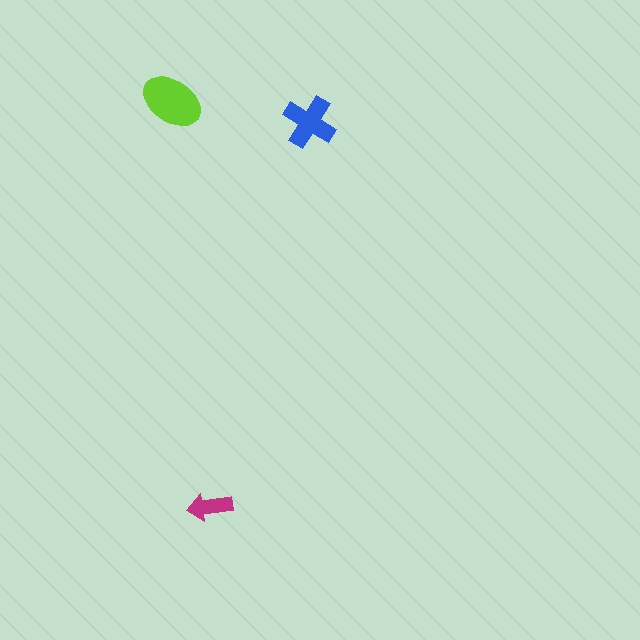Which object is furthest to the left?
The lime ellipse is leftmost.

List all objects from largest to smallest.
The lime ellipse, the blue cross, the magenta arrow.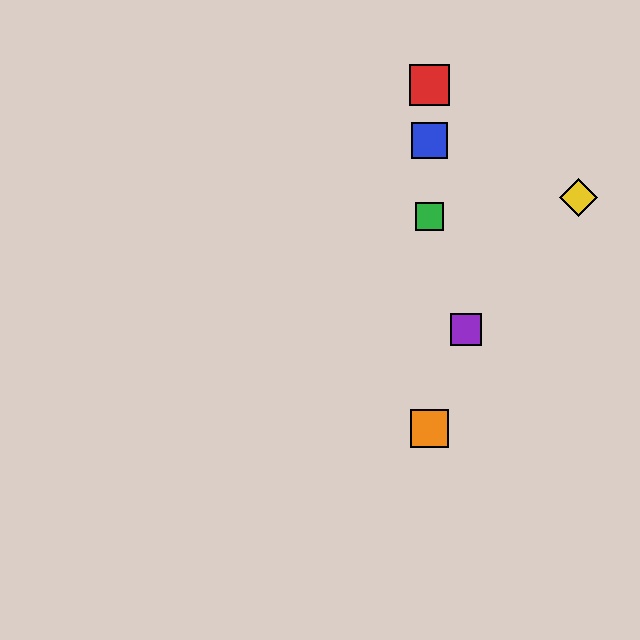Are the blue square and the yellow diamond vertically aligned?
No, the blue square is at x≈429 and the yellow diamond is at x≈579.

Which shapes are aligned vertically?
The red square, the blue square, the green square, the orange square are aligned vertically.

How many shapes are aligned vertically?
4 shapes (the red square, the blue square, the green square, the orange square) are aligned vertically.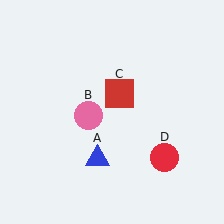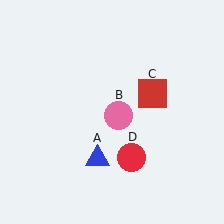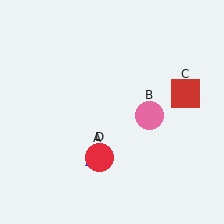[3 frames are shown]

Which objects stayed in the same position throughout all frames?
Blue triangle (object A) remained stationary.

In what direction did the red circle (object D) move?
The red circle (object D) moved left.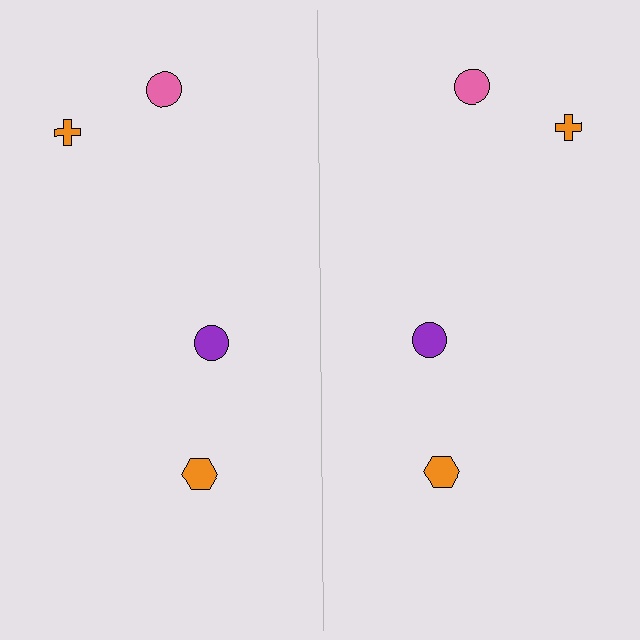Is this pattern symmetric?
Yes, this pattern has bilateral (reflection) symmetry.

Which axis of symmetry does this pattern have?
The pattern has a vertical axis of symmetry running through the center of the image.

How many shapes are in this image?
There are 8 shapes in this image.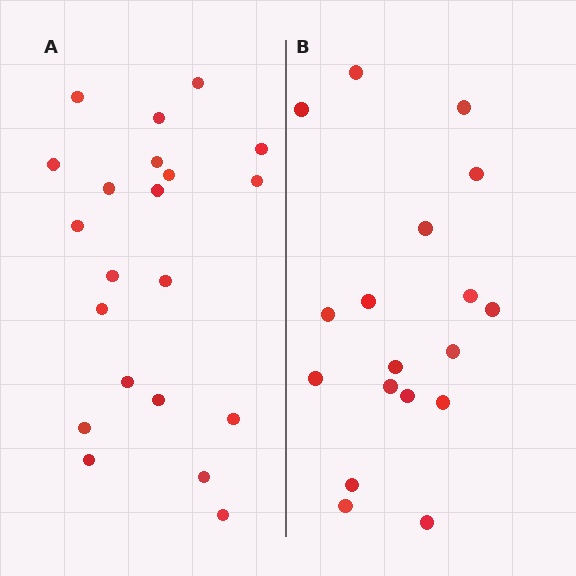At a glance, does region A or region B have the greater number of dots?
Region A (the left region) has more dots.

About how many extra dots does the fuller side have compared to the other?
Region A has just a few more — roughly 2 or 3 more dots than region B.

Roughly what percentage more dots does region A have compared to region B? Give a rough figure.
About 15% more.